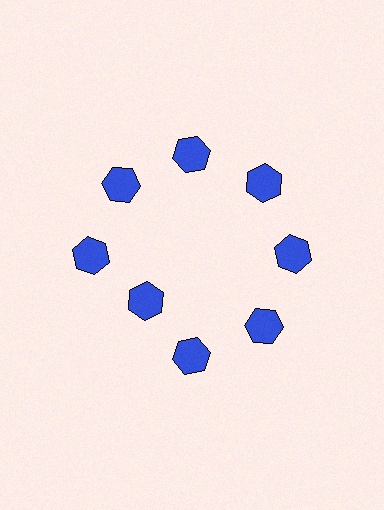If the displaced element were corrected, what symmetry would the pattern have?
It would have 8-fold rotational symmetry — the pattern would map onto itself every 45 degrees.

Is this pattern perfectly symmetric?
No. The 8 blue hexagons are arranged in a ring, but one element near the 8 o'clock position is pulled inward toward the center, breaking the 8-fold rotational symmetry.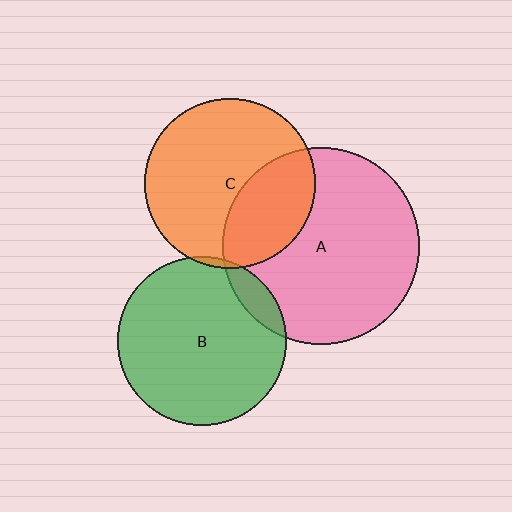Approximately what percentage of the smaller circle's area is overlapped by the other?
Approximately 35%.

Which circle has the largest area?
Circle A (pink).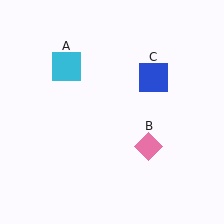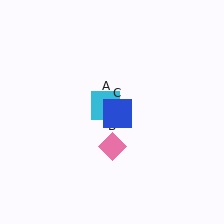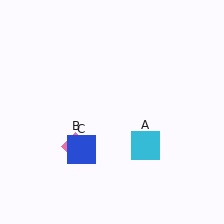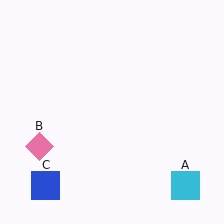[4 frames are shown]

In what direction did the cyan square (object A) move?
The cyan square (object A) moved down and to the right.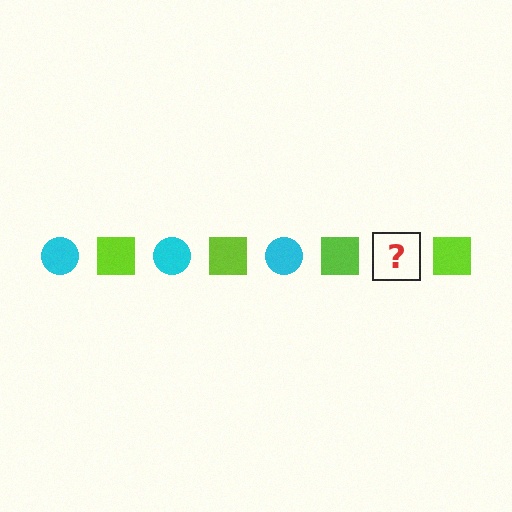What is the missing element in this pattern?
The missing element is a cyan circle.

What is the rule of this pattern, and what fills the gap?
The rule is that the pattern alternates between cyan circle and lime square. The gap should be filled with a cyan circle.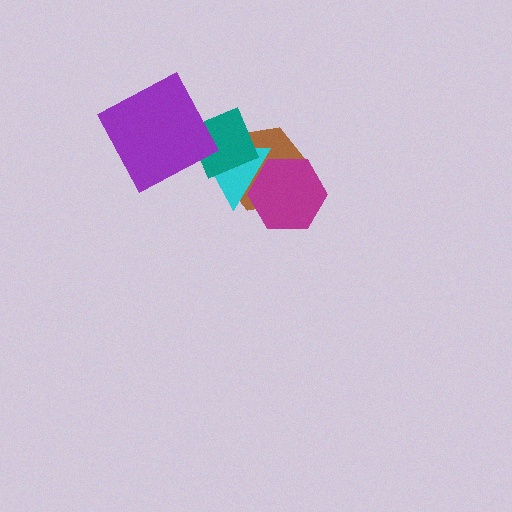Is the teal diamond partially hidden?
Yes, it is partially covered by another shape.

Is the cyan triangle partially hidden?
Yes, it is partially covered by another shape.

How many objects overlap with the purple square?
1 object overlaps with the purple square.